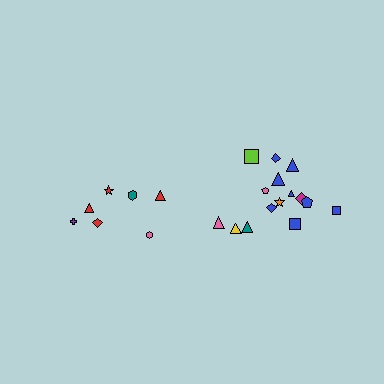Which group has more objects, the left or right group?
The right group.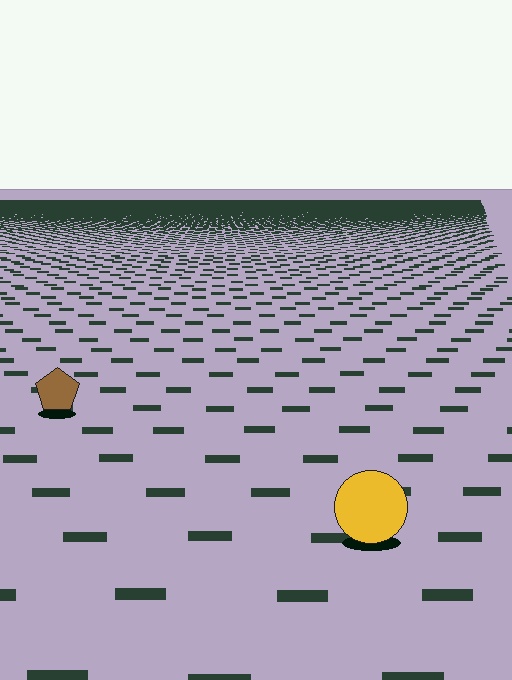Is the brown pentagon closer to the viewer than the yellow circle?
No. The yellow circle is closer — you can tell from the texture gradient: the ground texture is coarser near it.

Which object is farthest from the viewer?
The brown pentagon is farthest from the viewer. It appears smaller and the ground texture around it is denser.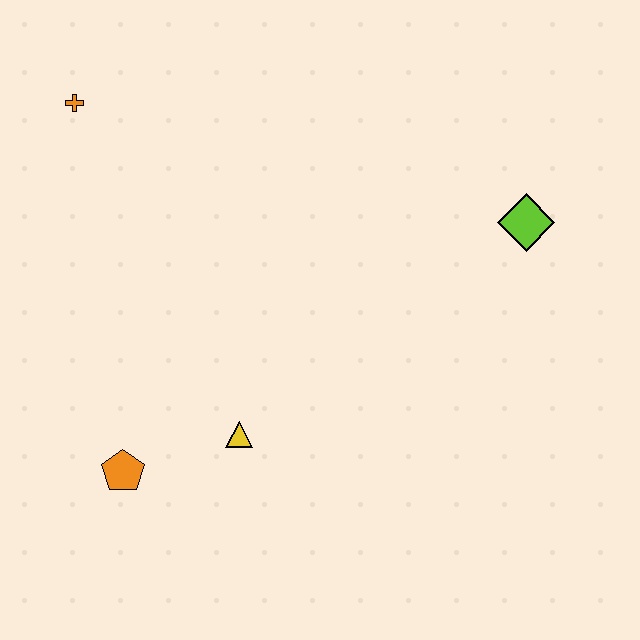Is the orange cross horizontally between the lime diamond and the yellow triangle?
No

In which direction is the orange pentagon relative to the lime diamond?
The orange pentagon is to the left of the lime diamond.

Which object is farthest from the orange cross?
The lime diamond is farthest from the orange cross.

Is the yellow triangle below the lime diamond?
Yes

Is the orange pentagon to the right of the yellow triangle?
No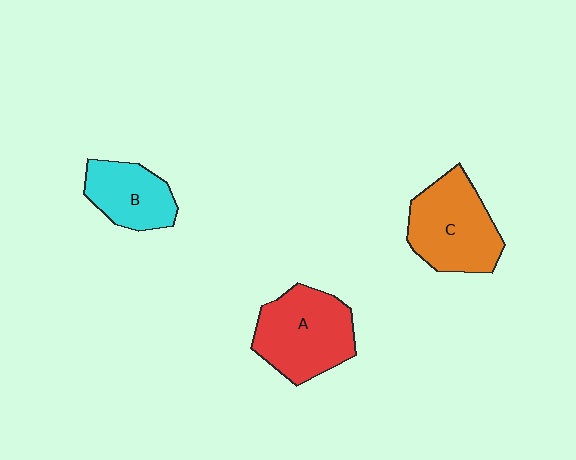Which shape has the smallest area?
Shape B (cyan).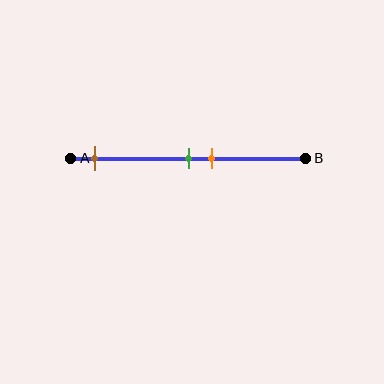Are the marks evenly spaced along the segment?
No, the marks are not evenly spaced.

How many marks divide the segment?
There are 3 marks dividing the segment.